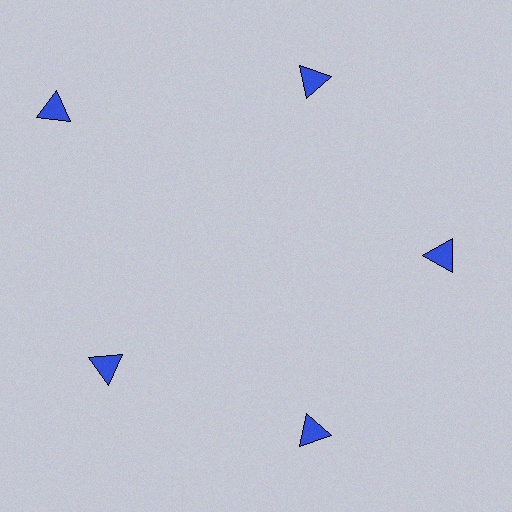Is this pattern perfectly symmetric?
No. The 5 blue triangles are arranged in a ring, but one element near the 10 o'clock position is pushed outward from the center, breaking the 5-fold rotational symmetry.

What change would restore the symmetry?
The symmetry would be restored by moving it inward, back onto the ring so that all 5 triangles sit at equal angles and equal distance from the center.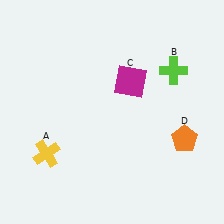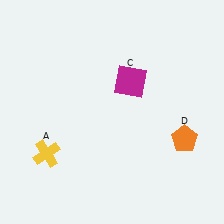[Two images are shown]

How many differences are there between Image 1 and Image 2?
There is 1 difference between the two images.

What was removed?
The lime cross (B) was removed in Image 2.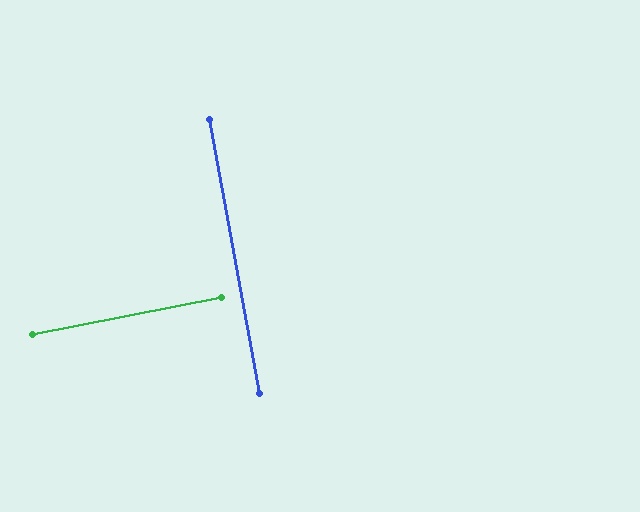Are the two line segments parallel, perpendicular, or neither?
Perpendicular — they meet at approximately 89°.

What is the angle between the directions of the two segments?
Approximately 89 degrees.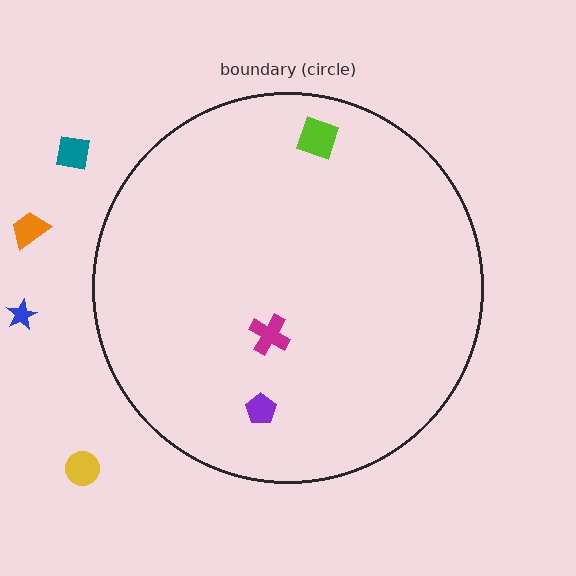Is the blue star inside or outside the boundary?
Outside.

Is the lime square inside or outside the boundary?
Inside.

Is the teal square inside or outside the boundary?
Outside.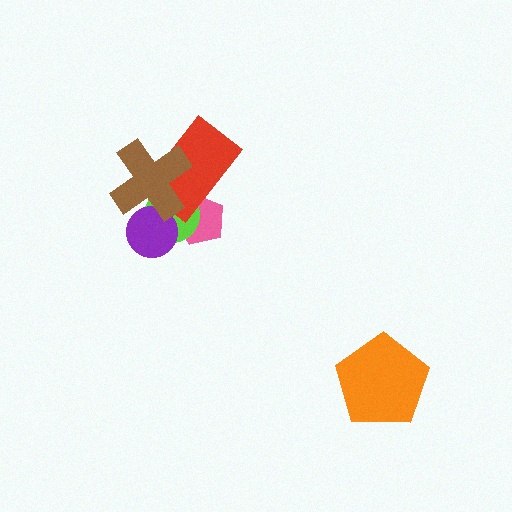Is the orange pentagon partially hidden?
No, no other shape covers it.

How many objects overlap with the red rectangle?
3 objects overlap with the red rectangle.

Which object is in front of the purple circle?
The brown cross is in front of the purple circle.